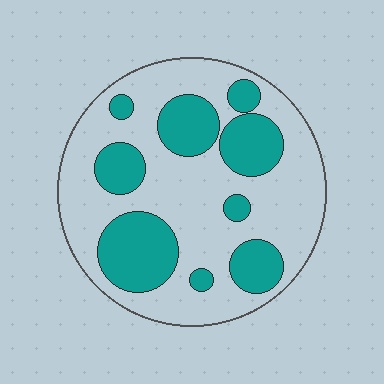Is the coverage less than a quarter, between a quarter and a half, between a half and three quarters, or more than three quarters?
Between a quarter and a half.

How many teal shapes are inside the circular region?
9.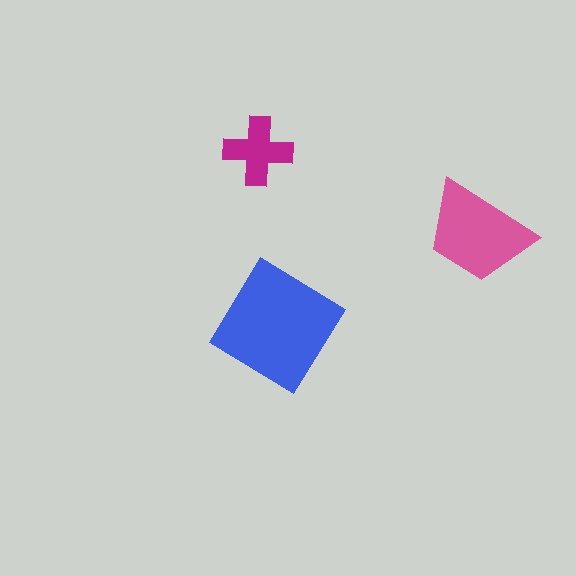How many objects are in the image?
There are 3 objects in the image.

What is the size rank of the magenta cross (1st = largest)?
3rd.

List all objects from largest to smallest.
The blue diamond, the pink trapezoid, the magenta cross.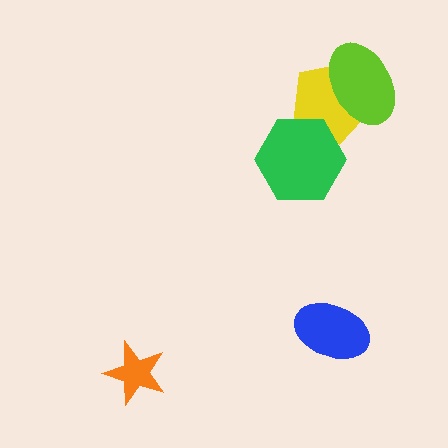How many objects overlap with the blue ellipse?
0 objects overlap with the blue ellipse.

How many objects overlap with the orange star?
0 objects overlap with the orange star.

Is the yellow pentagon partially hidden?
Yes, it is partially covered by another shape.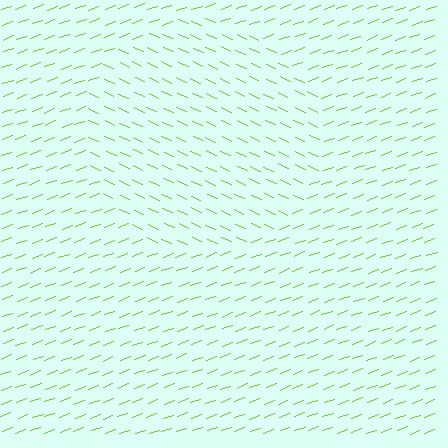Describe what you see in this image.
The image is filled with small lime line segments. A circle region in the image has lines oriented differently from the surrounding lines, creating a visible texture boundary.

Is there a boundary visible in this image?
Yes, there is a texture boundary formed by a change in line orientation.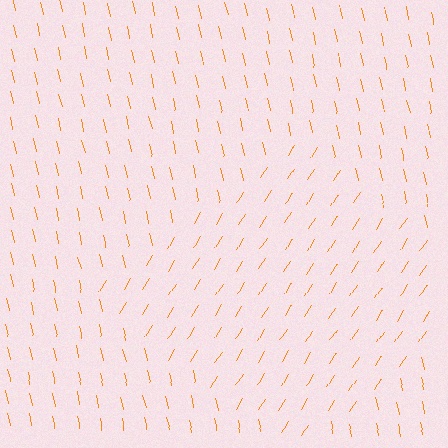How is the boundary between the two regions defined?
The boundary is defined purely by a change in line orientation (approximately 45 degrees difference). All lines are the same color and thickness.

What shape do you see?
I see a diamond.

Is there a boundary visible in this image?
Yes, there is a texture boundary formed by a change in line orientation.